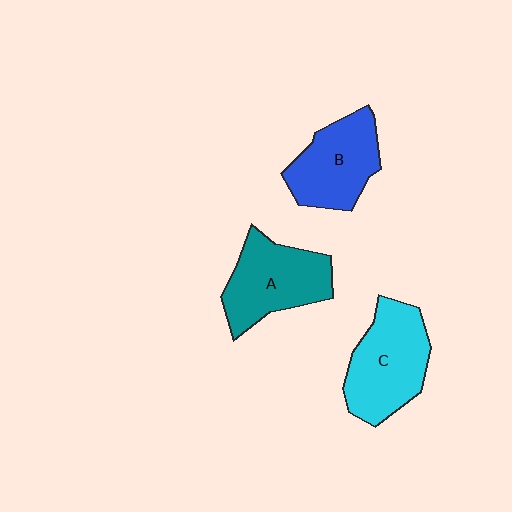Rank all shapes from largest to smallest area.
From largest to smallest: C (cyan), A (teal), B (blue).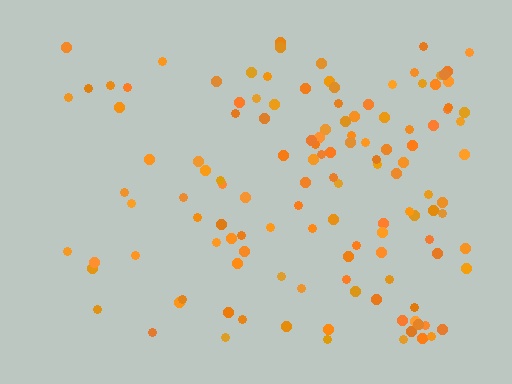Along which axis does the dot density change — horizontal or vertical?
Horizontal.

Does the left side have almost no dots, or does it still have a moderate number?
Still a moderate number, just noticeably fewer than the right.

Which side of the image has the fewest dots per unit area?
The left.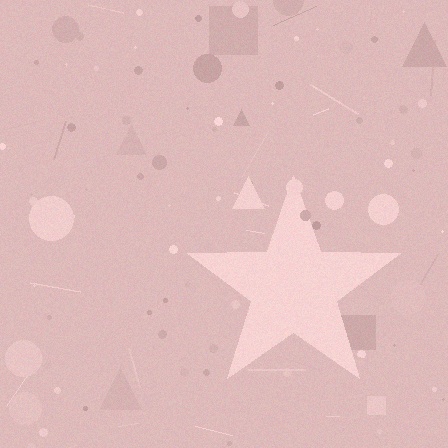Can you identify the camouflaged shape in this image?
The camouflaged shape is a star.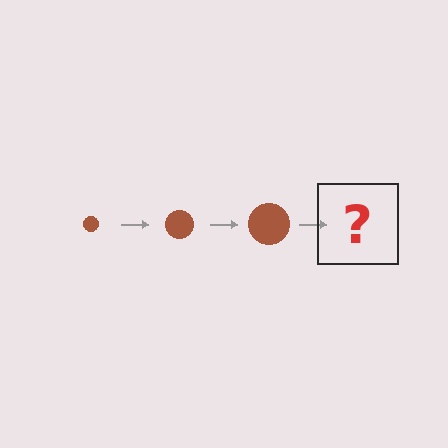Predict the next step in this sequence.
The next step is a brown circle, larger than the previous one.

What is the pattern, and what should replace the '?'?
The pattern is that the circle gets progressively larger each step. The '?' should be a brown circle, larger than the previous one.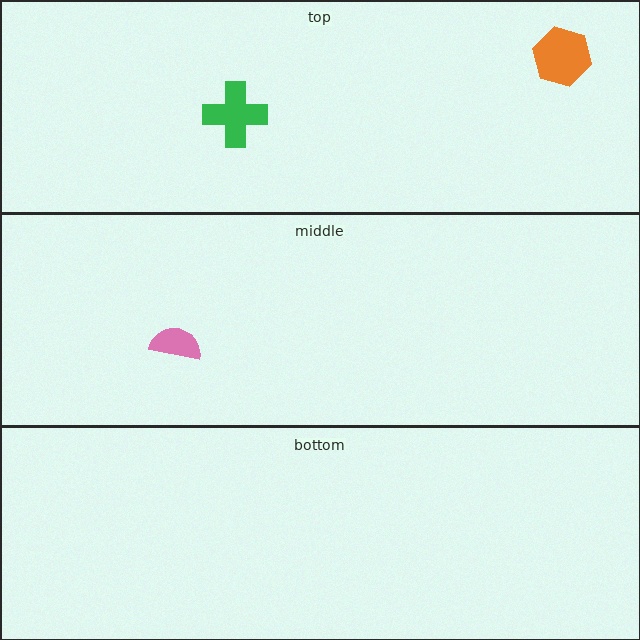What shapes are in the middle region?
The pink semicircle.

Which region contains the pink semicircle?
The middle region.